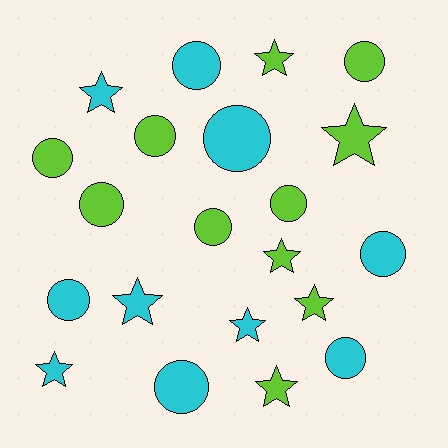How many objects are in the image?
There are 21 objects.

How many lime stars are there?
There are 5 lime stars.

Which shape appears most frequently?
Circle, with 12 objects.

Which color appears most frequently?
Lime, with 11 objects.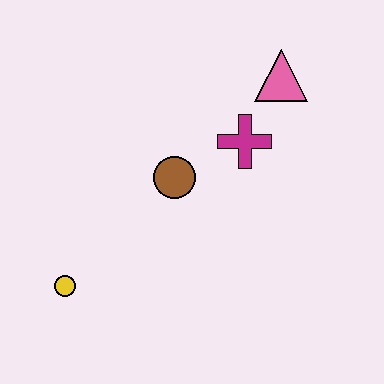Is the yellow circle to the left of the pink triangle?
Yes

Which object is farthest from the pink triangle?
The yellow circle is farthest from the pink triangle.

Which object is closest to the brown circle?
The magenta cross is closest to the brown circle.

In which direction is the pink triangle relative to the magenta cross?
The pink triangle is above the magenta cross.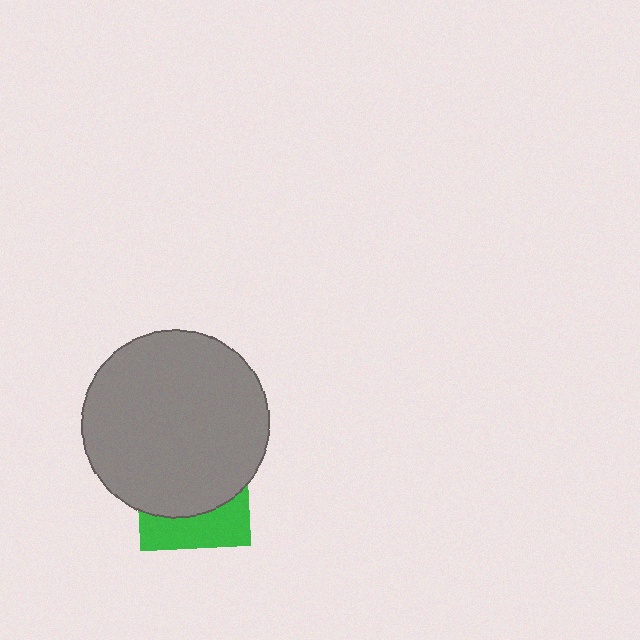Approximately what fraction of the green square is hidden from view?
Roughly 66% of the green square is hidden behind the gray circle.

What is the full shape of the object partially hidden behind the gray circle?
The partially hidden object is a green square.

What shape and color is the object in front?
The object in front is a gray circle.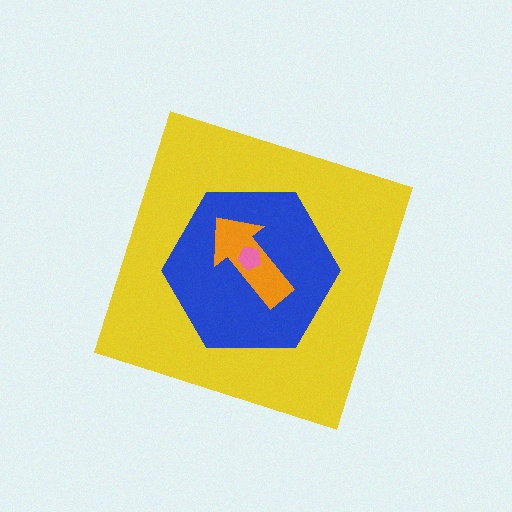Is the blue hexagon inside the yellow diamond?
Yes.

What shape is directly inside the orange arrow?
The pink pentagon.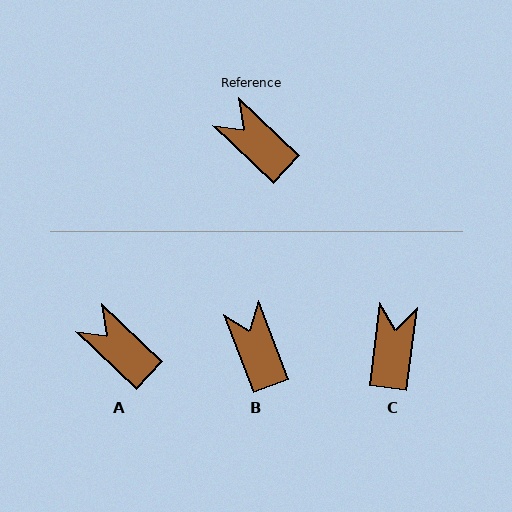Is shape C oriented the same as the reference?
No, it is off by about 54 degrees.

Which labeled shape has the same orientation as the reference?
A.